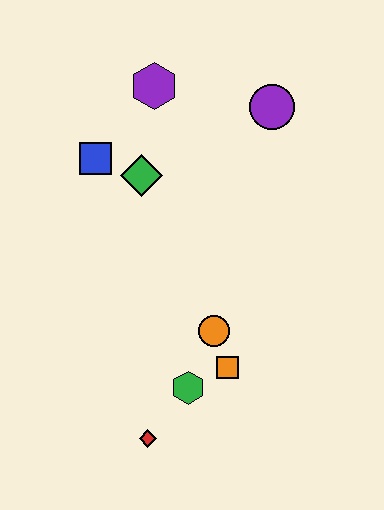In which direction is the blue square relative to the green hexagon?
The blue square is above the green hexagon.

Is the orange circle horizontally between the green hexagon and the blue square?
No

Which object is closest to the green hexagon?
The orange square is closest to the green hexagon.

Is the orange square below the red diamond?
No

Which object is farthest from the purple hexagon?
The red diamond is farthest from the purple hexagon.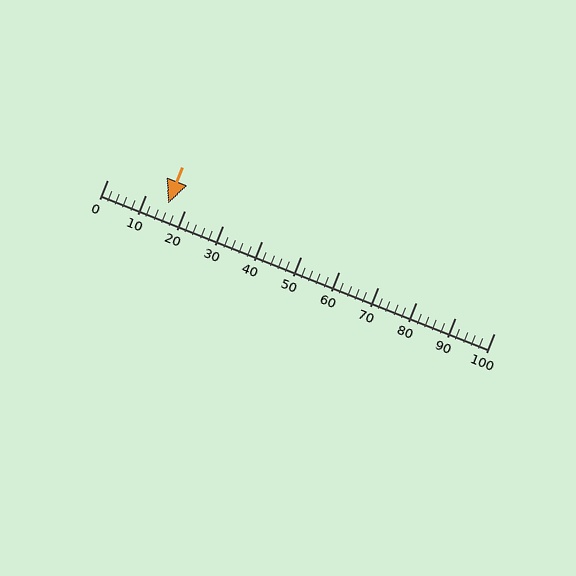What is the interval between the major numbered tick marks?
The major tick marks are spaced 10 units apart.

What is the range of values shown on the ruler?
The ruler shows values from 0 to 100.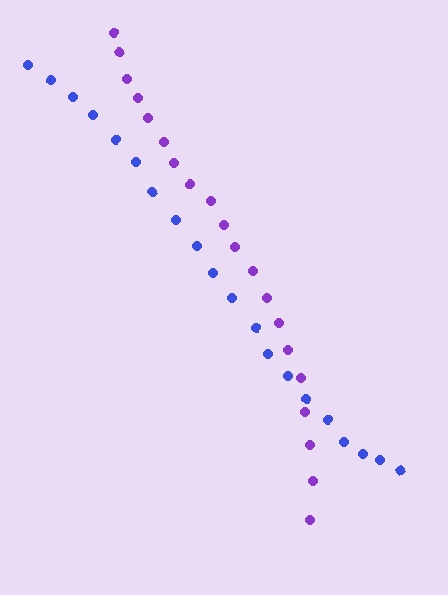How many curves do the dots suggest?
There are 2 distinct paths.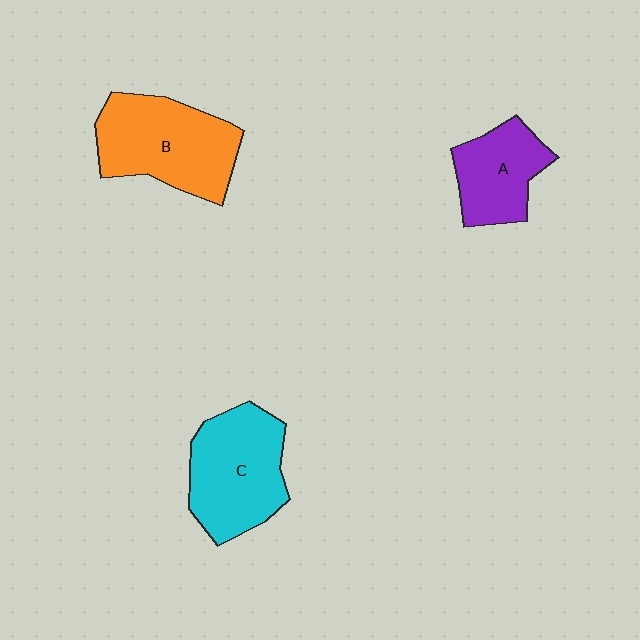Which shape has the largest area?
Shape B (orange).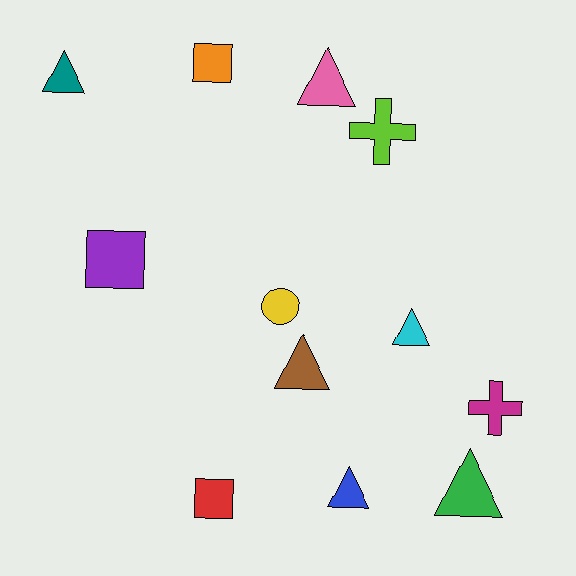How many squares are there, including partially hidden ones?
There are 3 squares.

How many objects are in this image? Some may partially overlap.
There are 12 objects.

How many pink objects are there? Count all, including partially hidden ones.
There is 1 pink object.